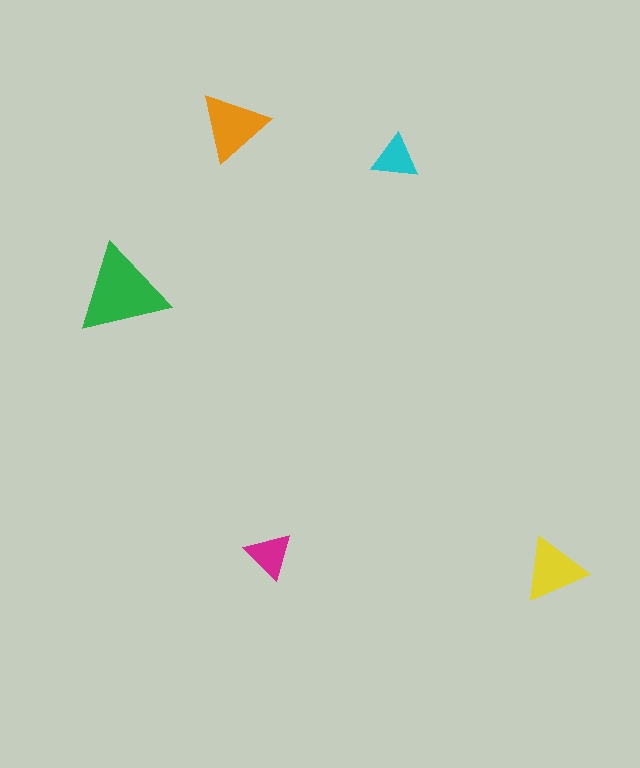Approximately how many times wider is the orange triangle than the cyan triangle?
About 1.5 times wider.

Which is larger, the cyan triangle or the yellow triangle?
The yellow one.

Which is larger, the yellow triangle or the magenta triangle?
The yellow one.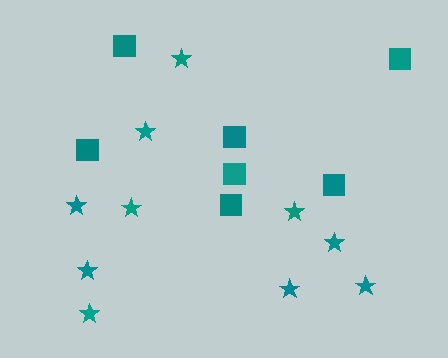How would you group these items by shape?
There are 2 groups: one group of squares (7) and one group of stars (10).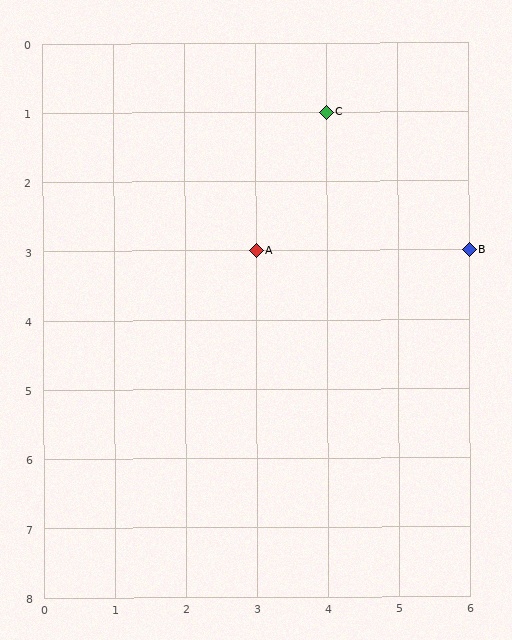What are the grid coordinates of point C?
Point C is at grid coordinates (4, 1).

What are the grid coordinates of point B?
Point B is at grid coordinates (6, 3).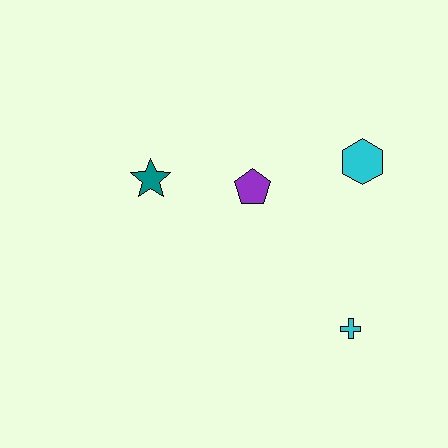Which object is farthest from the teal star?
The cyan cross is farthest from the teal star.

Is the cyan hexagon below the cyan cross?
No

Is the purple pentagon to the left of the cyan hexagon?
Yes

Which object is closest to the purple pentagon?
The teal star is closest to the purple pentagon.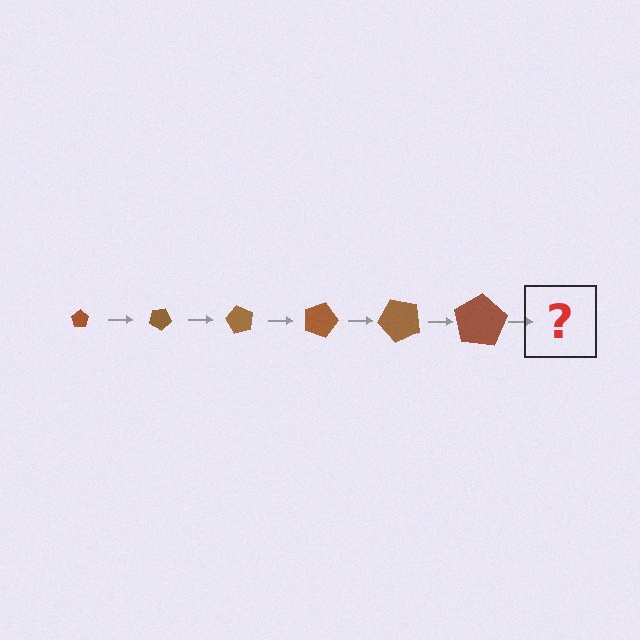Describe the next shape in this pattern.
It should be a pentagon, larger than the previous one and rotated 180 degrees from the start.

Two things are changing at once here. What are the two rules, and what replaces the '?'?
The two rules are that the pentagon grows larger each step and it rotates 30 degrees each step. The '?' should be a pentagon, larger than the previous one and rotated 180 degrees from the start.